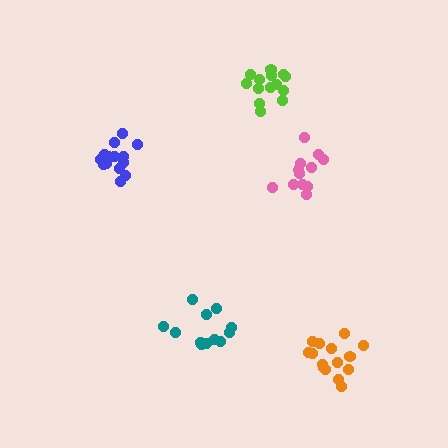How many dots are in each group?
Group 1: 14 dots, Group 2: 12 dots, Group 3: 15 dots, Group 4: 12 dots, Group 5: 14 dots (67 total).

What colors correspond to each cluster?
The clusters are colored: blue, teal, orange, pink, lime.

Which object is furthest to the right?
The orange cluster is rightmost.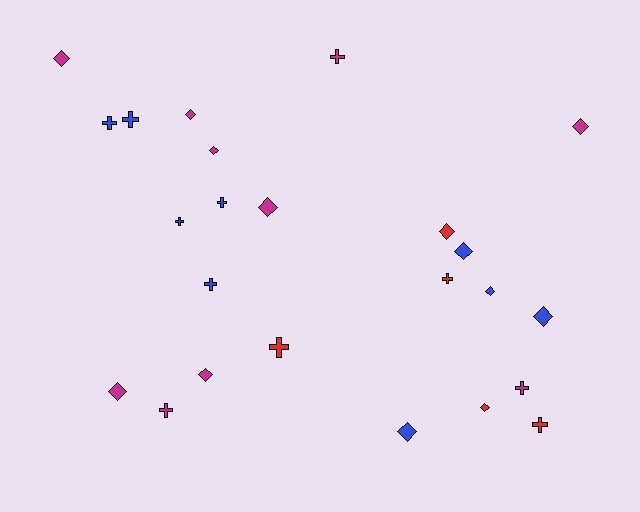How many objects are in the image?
There are 24 objects.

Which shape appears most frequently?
Diamond, with 13 objects.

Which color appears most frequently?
Magenta, with 10 objects.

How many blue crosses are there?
There are 5 blue crosses.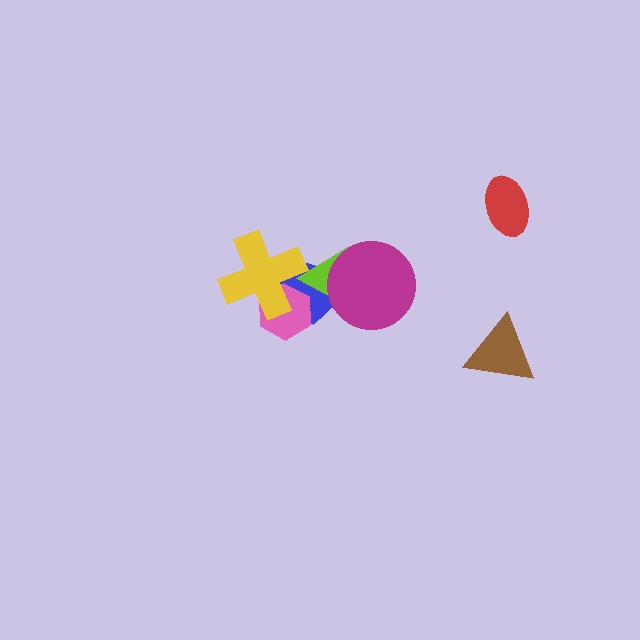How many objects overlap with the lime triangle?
3 objects overlap with the lime triangle.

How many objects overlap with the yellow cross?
3 objects overlap with the yellow cross.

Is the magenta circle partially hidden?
No, no other shape covers it.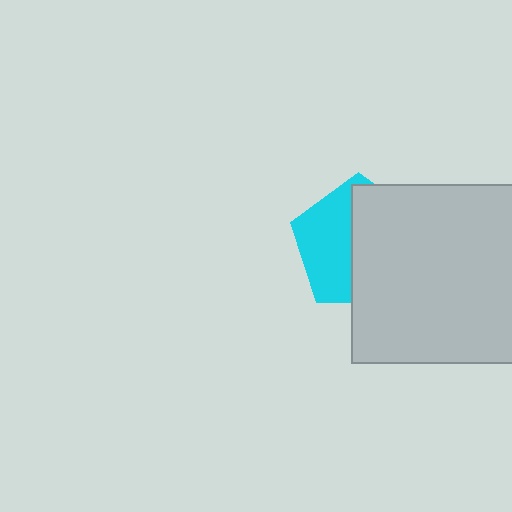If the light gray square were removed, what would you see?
You would see the complete cyan pentagon.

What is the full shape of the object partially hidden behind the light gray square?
The partially hidden object is a cyan pentagon.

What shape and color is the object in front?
The object in front is a light gray square.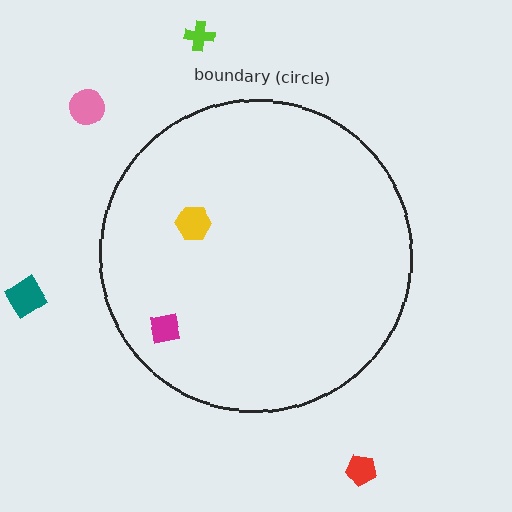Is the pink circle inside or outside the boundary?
Outside.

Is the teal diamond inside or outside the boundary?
Outside.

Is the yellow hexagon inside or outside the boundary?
Inside.